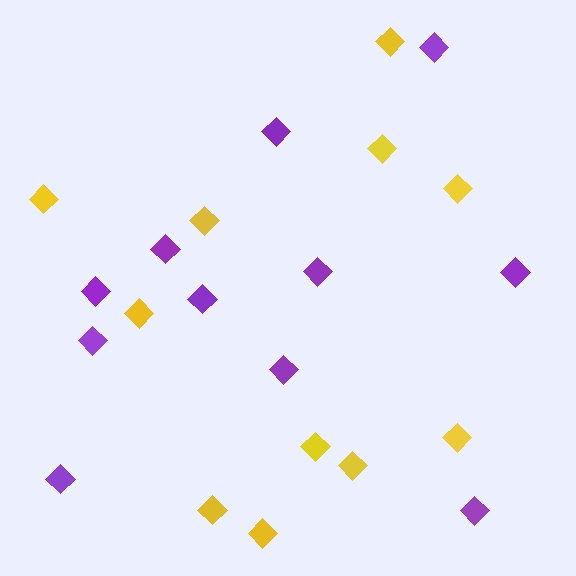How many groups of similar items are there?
There are 2 groups: one group of yellow diamonds (11) and one group of purple diamonds (11).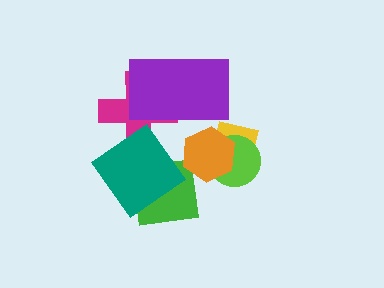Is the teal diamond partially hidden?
No, no other shape covers it.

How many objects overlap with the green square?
1 object overlaps with the green square.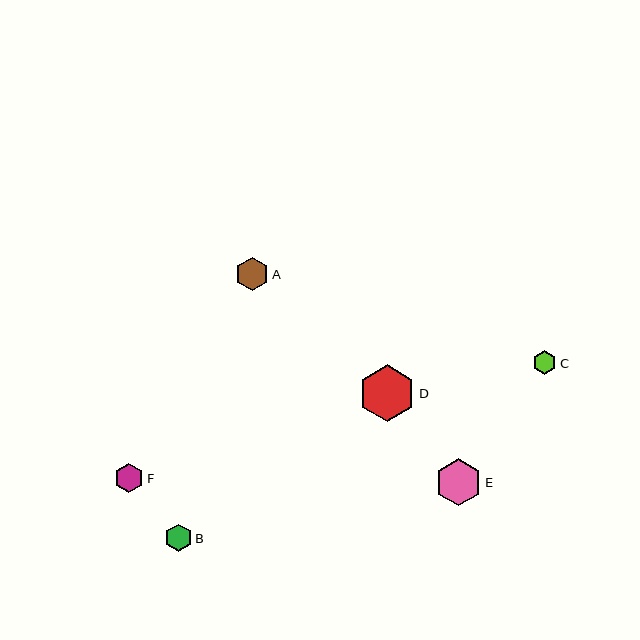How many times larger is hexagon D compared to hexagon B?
Hexagon D is approximately 2.1 times the size of hexagon B.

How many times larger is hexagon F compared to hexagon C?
Hexagon F is approximately 1.2 times the size of hexagon C.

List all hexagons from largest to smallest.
From largest to smallest: D, E, A, F, B, C.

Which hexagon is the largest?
Hexagon D is the largest with a size of approximately 57 pixels.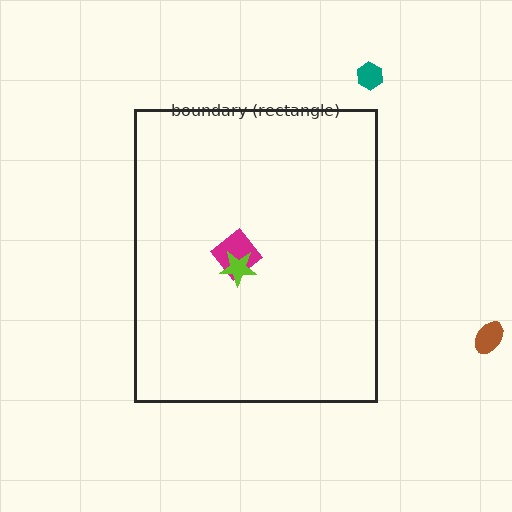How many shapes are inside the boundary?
2 inside, 2 outside.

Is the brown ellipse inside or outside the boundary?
Outside.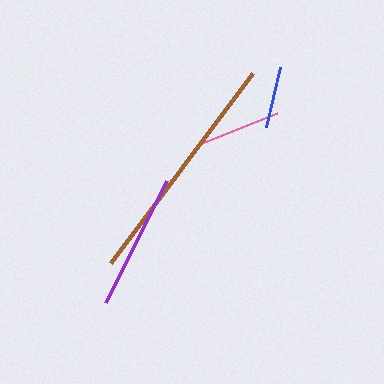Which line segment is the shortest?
The blue line is the shortest at approximately 62 pixels.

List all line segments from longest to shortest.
From longest to shortest: brown, purple, pink, blue.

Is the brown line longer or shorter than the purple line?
The brown line is longer than the purple line.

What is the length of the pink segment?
The pink segment is approximately 81 pixels long.